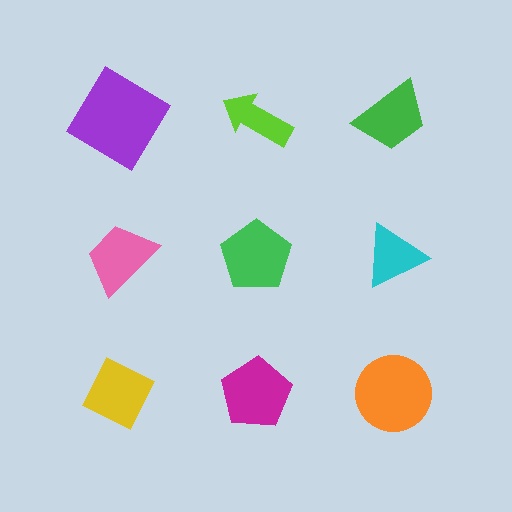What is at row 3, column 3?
An orange circle.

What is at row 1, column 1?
A purple diamond.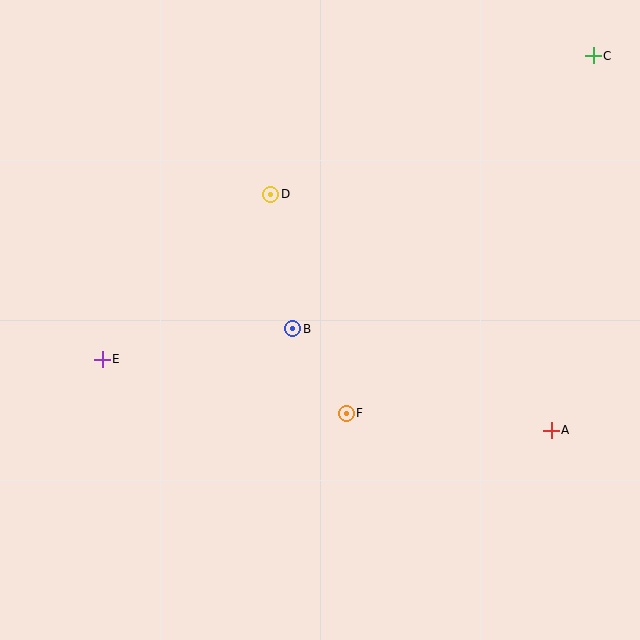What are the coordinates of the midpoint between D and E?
The midpoint between D and E is at (186, 277).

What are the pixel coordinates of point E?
Point E is at (102, 359).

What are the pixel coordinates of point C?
Point C is at (593, 56).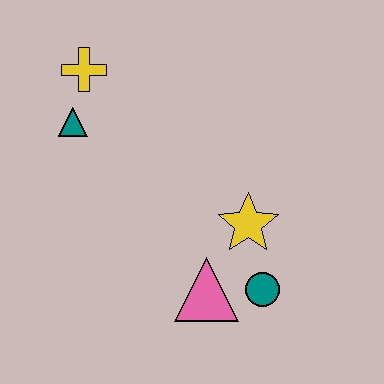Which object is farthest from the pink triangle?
The yellow cross is farthest from the pink triangle.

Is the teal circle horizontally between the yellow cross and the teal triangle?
No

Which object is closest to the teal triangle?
The yellow cross is closest to the teal triangle.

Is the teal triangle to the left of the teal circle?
Yes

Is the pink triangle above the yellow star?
No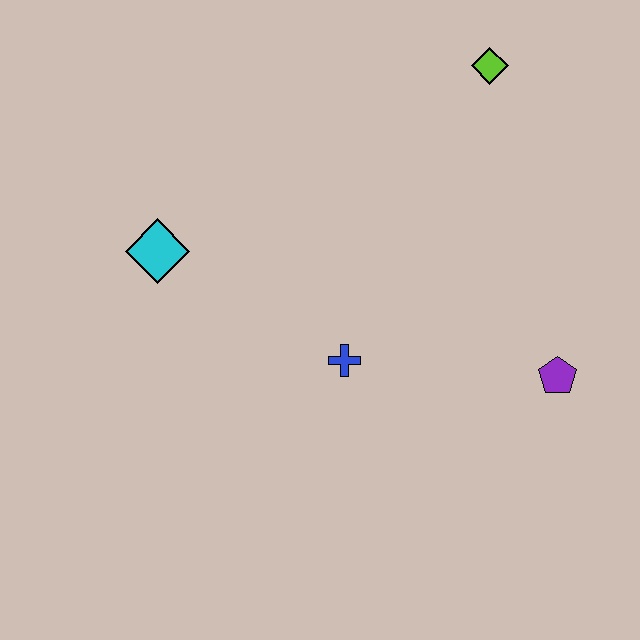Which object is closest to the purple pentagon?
The blue cross is closest to the purple pentagon.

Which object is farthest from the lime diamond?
The cyan diamond is farthest from the lime diamond.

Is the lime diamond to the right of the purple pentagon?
No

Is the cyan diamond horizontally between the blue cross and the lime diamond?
No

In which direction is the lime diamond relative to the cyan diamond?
The lime diamond is to the right of the cyan diamond.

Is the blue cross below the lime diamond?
Yes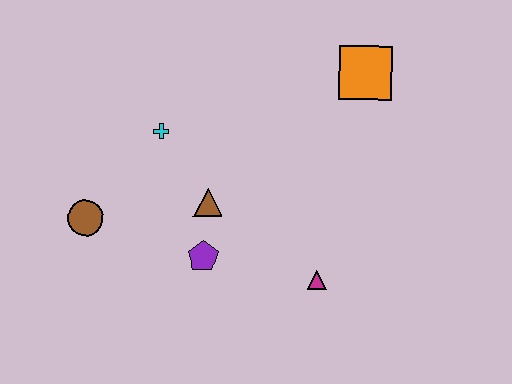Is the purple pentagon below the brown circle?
Yes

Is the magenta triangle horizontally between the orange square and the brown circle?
Yes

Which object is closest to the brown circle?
The cyan cross is closest to the brown circle.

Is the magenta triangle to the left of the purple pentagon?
No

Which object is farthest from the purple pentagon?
The orange square is farthest from the purple pentagon.